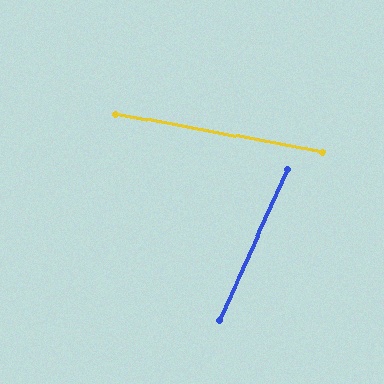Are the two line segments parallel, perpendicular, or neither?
Neither parallel nor perpendicular — they differ by about 76°.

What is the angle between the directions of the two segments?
Approximately 76 degrees.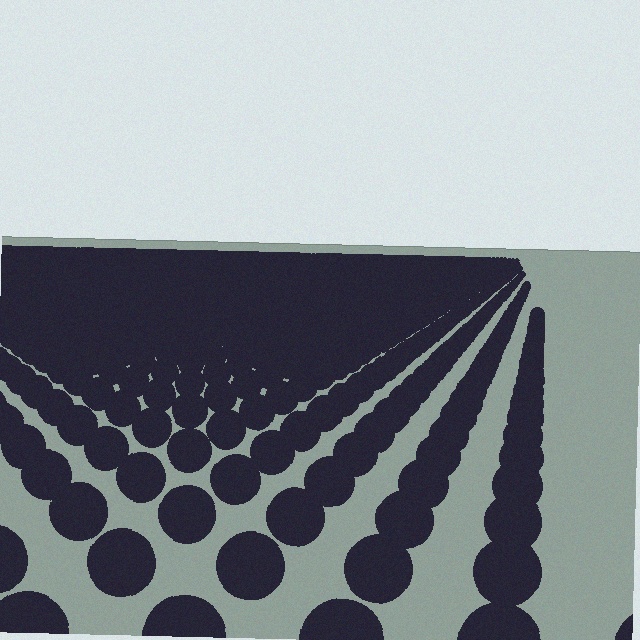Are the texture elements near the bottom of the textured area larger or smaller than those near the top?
Larger. Near the bottom, elements are closer to the viewer and appear at a bigger on-screen size.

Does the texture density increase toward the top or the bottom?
Density increases toward the top.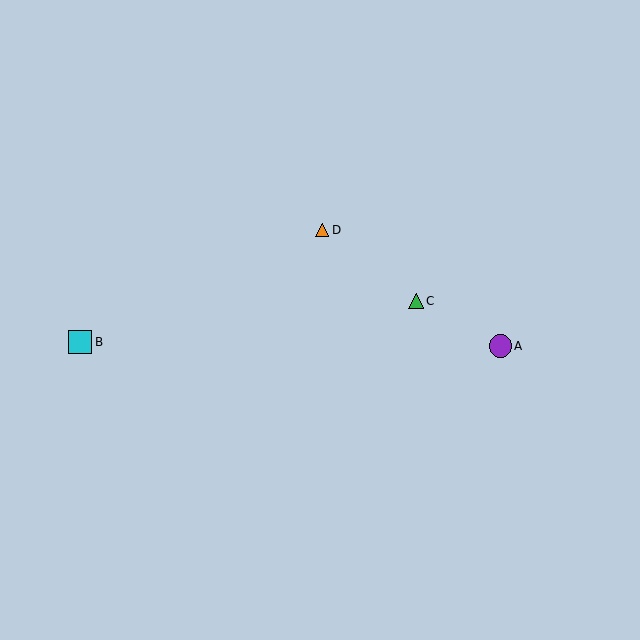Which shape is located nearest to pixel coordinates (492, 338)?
The purple circle (labeled A) at (500, 346) is nearest to that location.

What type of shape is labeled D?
Shape D is an orange triangle.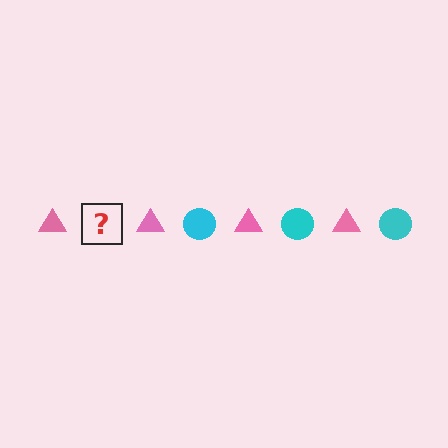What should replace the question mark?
The question mark should be replaced with a cyan circle.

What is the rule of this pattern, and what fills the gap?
The rule is that the pattern alternates between pink triangle and cyan circle. The gap should be filled with a cyan circle.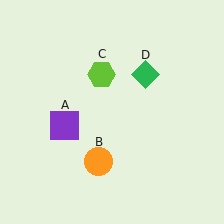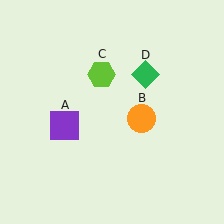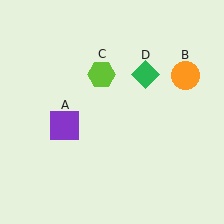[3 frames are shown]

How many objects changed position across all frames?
1 object changed position: orange circle (object B).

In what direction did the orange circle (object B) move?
The orange circle (object B) moved up and to the right.